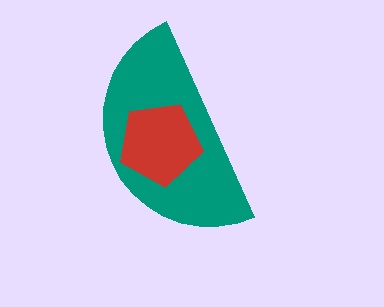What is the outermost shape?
The teal semicircle.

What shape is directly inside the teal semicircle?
The red pentagon.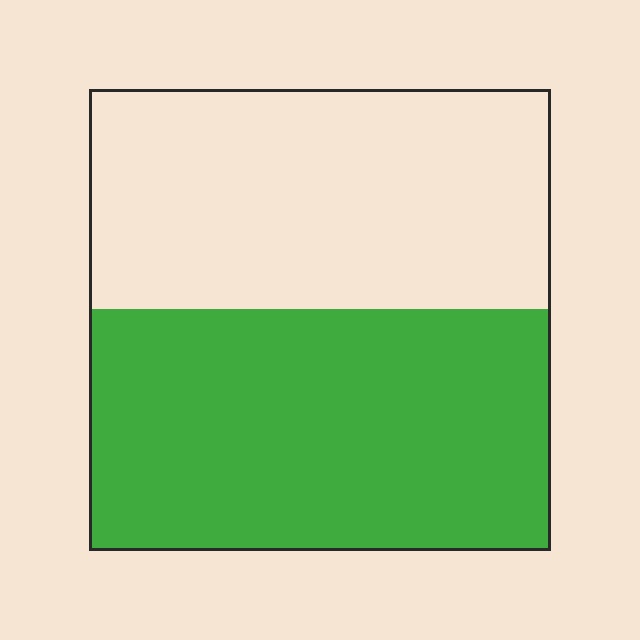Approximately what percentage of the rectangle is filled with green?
Approximately 50%.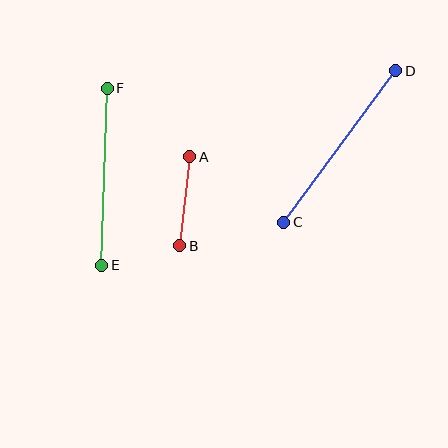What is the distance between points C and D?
The distance is approximately 188 pixels.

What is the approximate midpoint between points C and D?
The midpoint is at approximately (340, 146) pixels.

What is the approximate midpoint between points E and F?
The midpoint is at approximately (105, 177) pixels.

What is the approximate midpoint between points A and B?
The midpoint is at approximately (185, 201) pixels.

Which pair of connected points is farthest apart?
Points C and D are farthest apart.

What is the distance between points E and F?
The distance is approximately 177 pixels.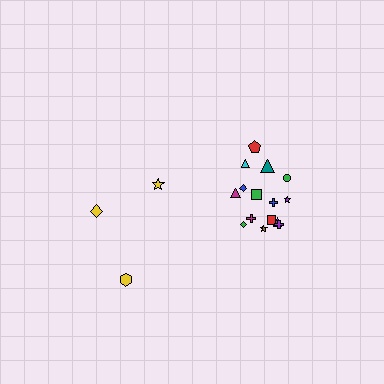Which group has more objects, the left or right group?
The right group.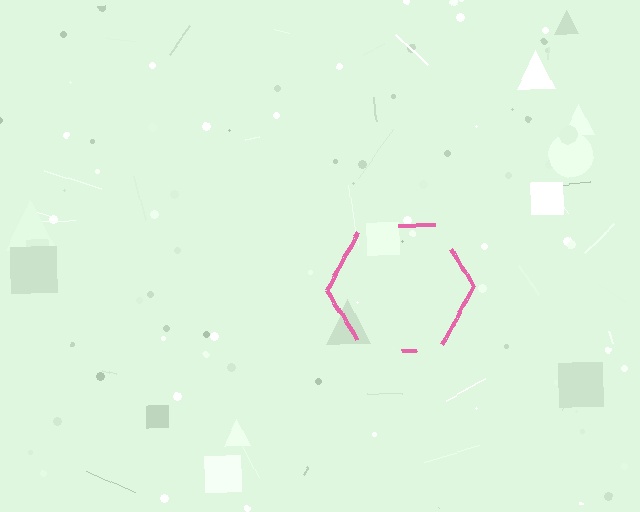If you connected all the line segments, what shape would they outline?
They would outline a hexagon.